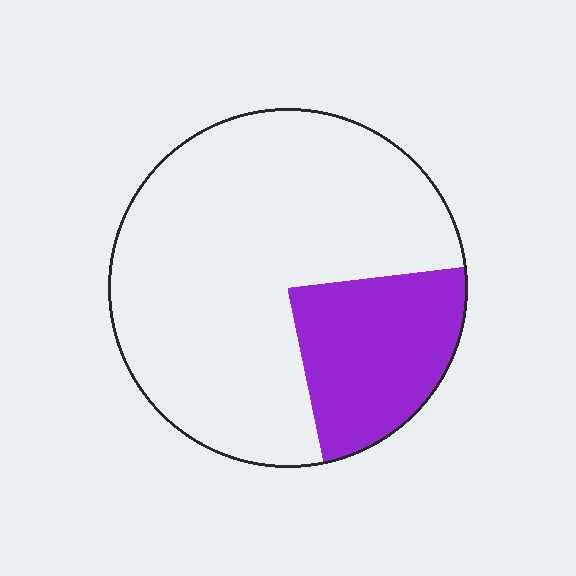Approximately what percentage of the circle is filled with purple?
Approximately 25%.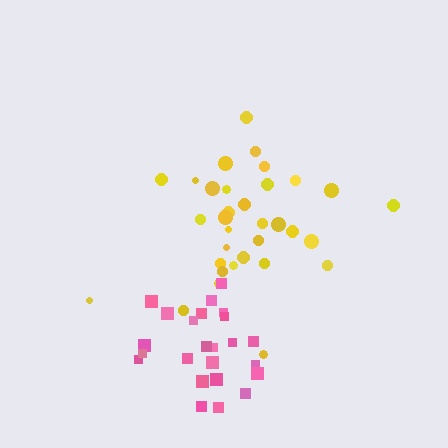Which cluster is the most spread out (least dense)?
Yellow.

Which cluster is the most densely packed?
Pink.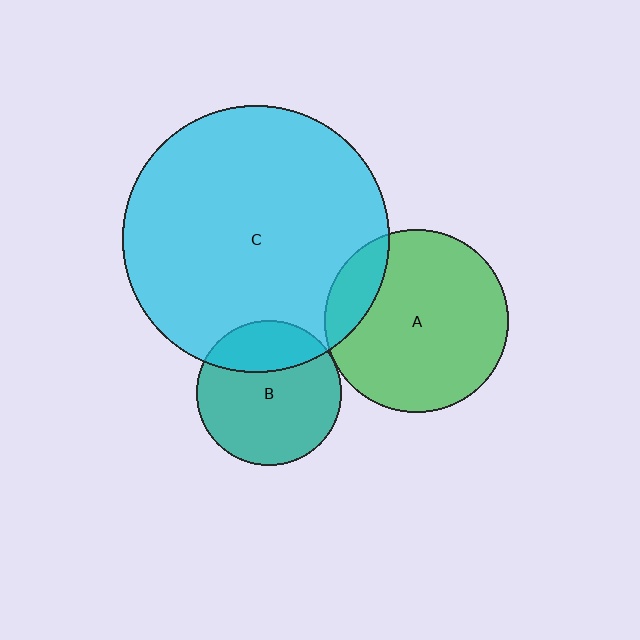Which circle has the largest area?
Circle C (cyan).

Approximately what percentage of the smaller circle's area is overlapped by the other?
Approximately 15%.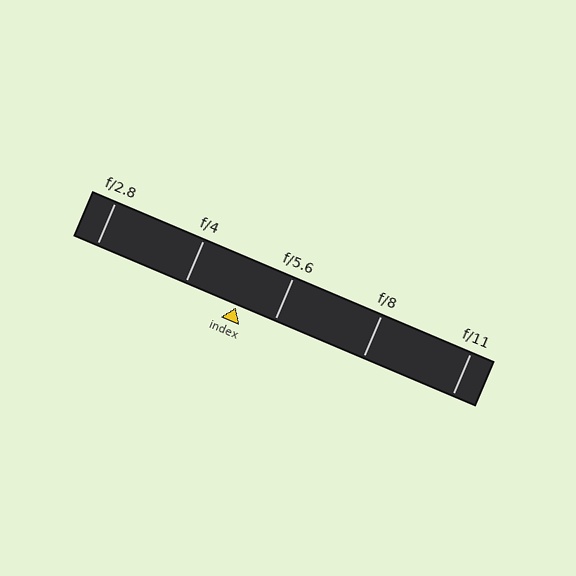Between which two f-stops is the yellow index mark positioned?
The index mark is between f/4 and f/5.6.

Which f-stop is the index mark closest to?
The index mark is closest to f/5.6.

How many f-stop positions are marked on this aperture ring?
There are 5 f-stop positions marked.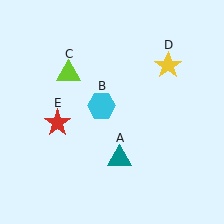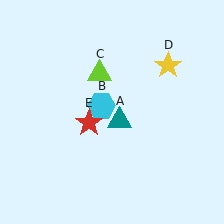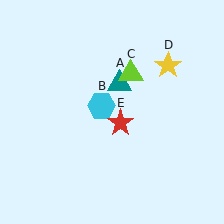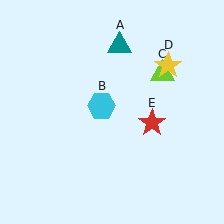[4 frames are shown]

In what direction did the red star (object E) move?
The red star (object E) moved right.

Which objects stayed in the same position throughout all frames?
Cyan hexagon (object B) and yellow star (object D) remained stationary.